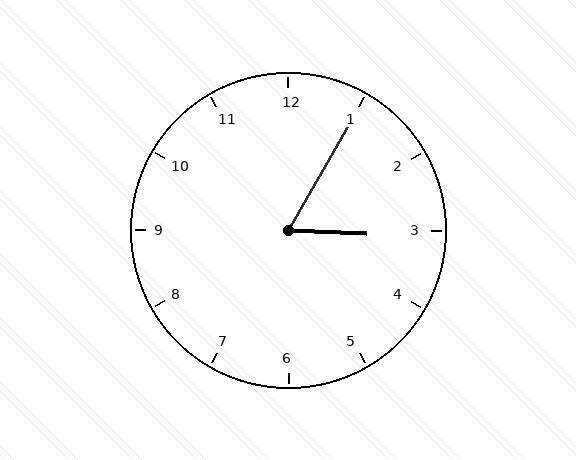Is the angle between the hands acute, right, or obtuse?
It is acute.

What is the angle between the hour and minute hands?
Approximately 62 degrees.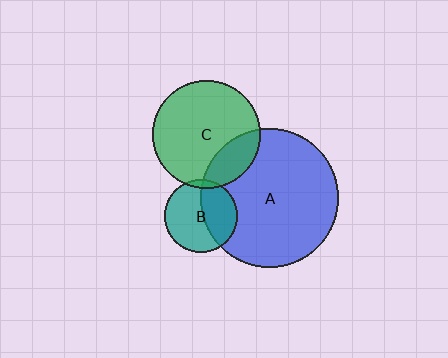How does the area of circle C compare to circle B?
Approximately 2.2 times.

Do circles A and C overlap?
Yes.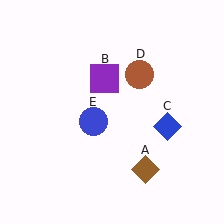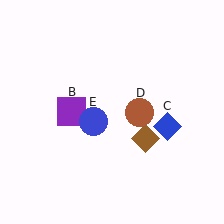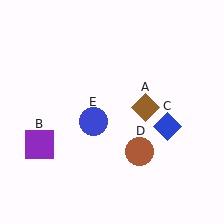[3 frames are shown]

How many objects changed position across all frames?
3 objects changed position: brown diamond (object A), purple square (object B), brown circle (object D).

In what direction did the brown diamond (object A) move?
The brown diamond (object A) moved up.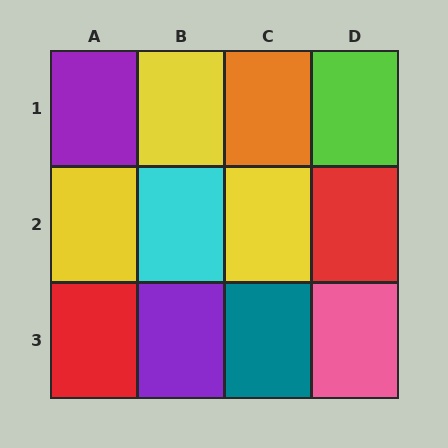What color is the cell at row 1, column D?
Lime.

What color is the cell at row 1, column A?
Purple.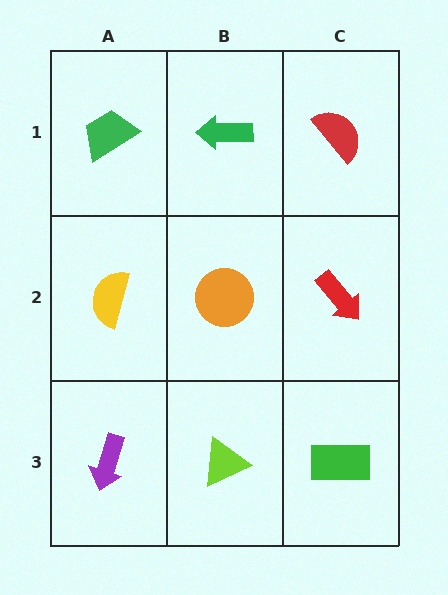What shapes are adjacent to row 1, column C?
A red arrow (row 2, column C), a green arrow (row 1, column B).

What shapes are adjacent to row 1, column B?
An orange circle (row 2, column B), a green trapezoid (row 1, column A), a red semicircle (row 1, column C).